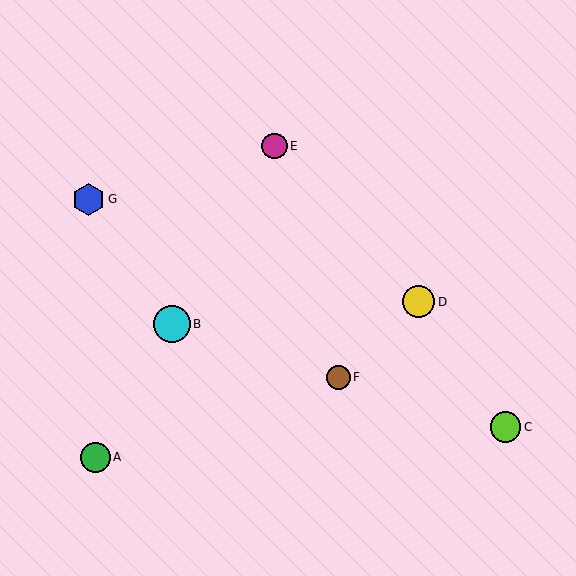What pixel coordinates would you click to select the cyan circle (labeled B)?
Click at (172, 324) to select the cyan circle B.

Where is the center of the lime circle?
The center of the lime circle is at (506, 427).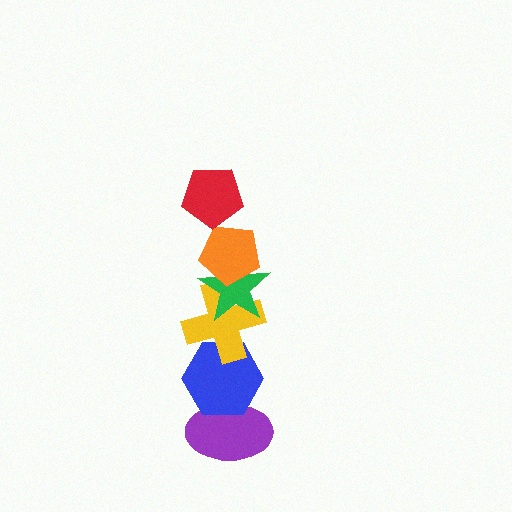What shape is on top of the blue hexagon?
The yellow cross is on top of the blue hexagon.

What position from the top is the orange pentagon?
The orange pentagon is 2nd from the top.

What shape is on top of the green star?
The orange pentagon is on top of the green star.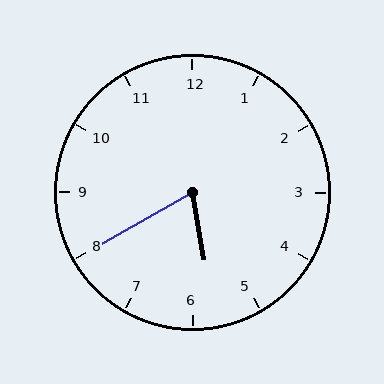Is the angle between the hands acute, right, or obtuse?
It is acute.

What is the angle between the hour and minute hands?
Approximately 70 degrees.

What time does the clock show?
5:40.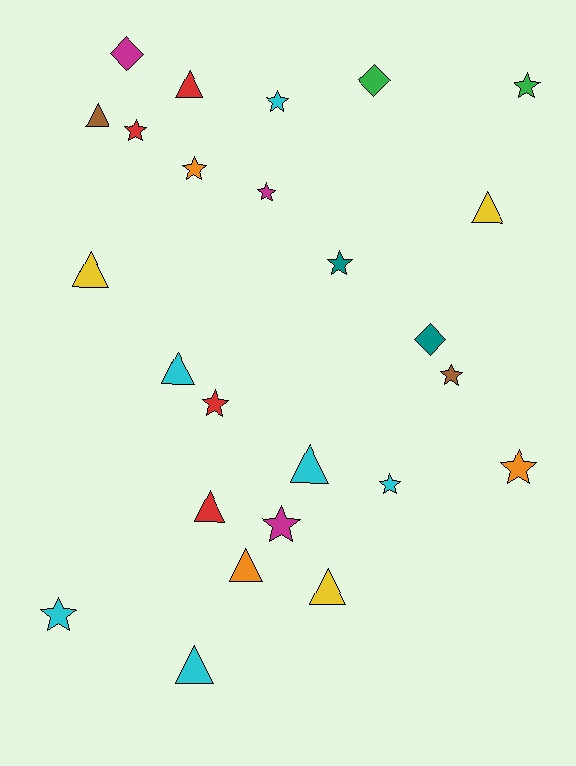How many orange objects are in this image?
There are 3 orange objects.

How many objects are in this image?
There are 25 objects.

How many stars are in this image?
There are 12 stars.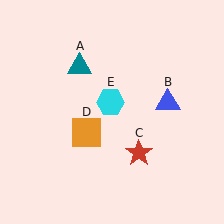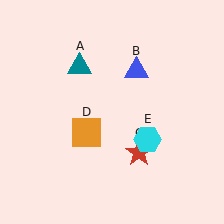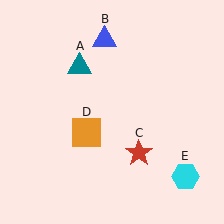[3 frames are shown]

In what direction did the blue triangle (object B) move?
The blue triangle (object B) moved up and to the left.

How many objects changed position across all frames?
2 objects changed position: blue triangle (object B), cyan hexagon (object E).